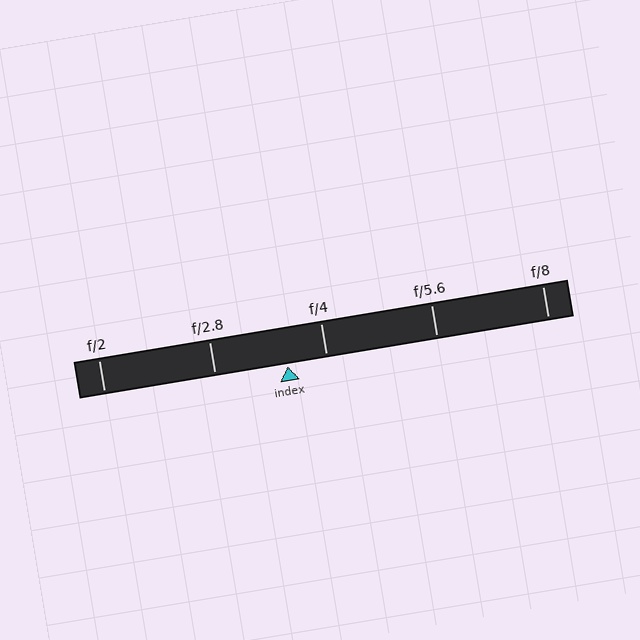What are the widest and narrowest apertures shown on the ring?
The widest aperture shown is f/2 and the narrowest is f/8.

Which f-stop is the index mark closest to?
The index mark is closest to f/4.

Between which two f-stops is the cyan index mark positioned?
The index mark is between f/2.8 and f/4.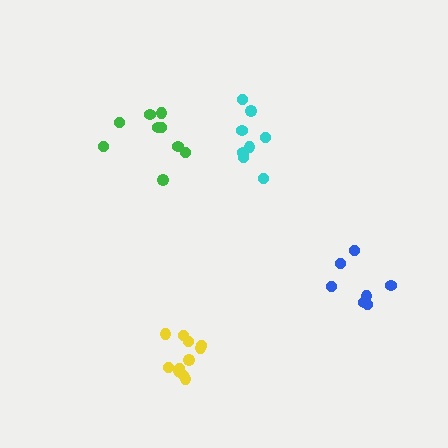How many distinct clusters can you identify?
There are 4 distinct clusters.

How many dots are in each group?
Group 1: 8 dots, Group 2: 7 dots, Group 3: 9 dots, Group 4: 11 dots (35 total).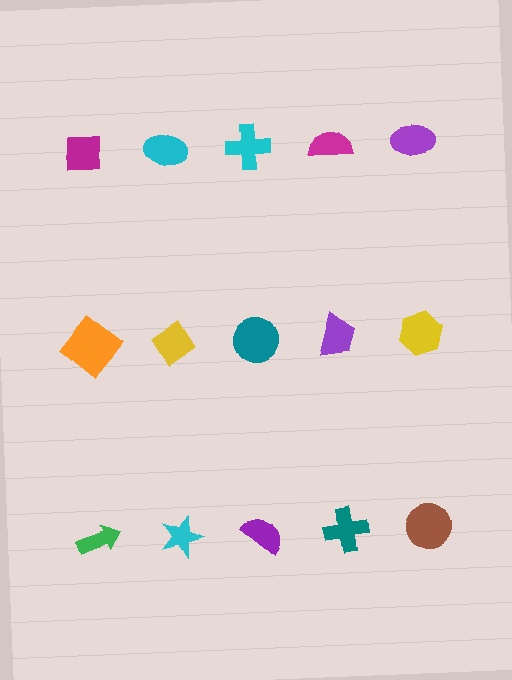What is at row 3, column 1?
A green arrow.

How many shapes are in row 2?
5 shapes.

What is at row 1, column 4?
A magenta semicircle.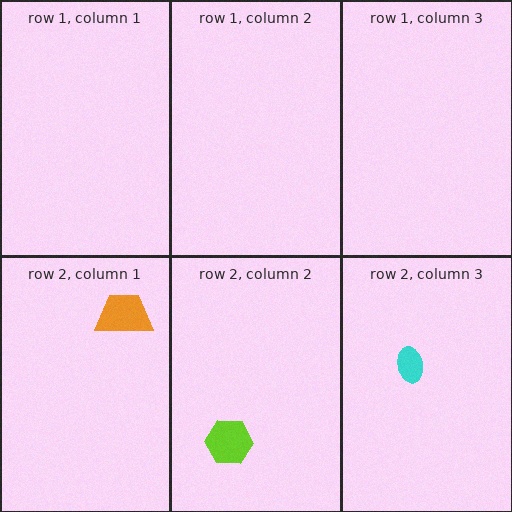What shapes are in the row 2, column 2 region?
The lime hexagon.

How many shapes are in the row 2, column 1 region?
1.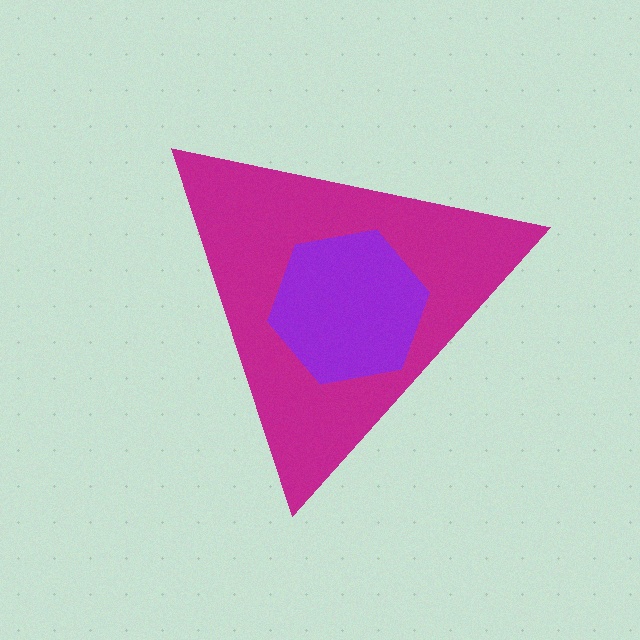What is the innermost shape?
The purple hexagon.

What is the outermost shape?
The magenta triangle.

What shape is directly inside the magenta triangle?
The purple hexagon.